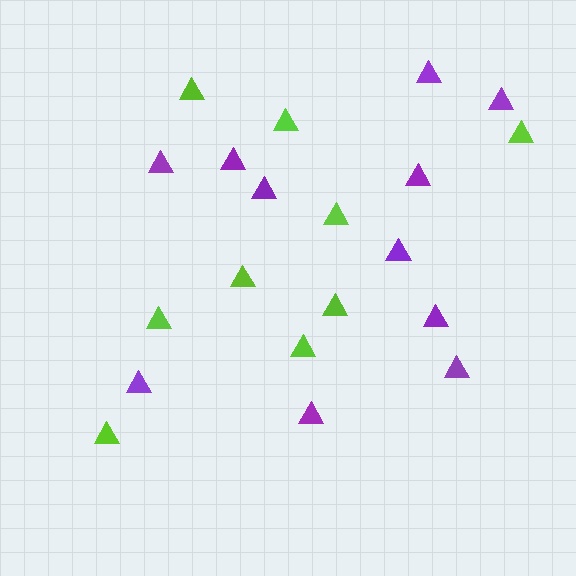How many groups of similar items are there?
There are 2 groups: one group of lime triangles (9) and one group of purple triangles (11).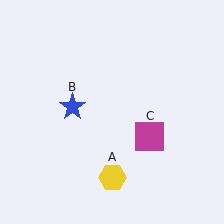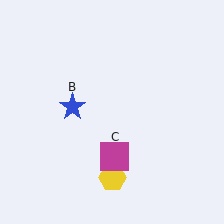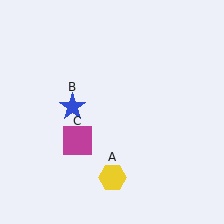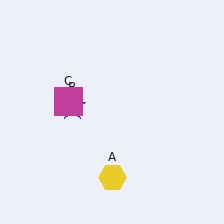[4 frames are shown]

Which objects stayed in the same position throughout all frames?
Yellow hexagon (object A) and blue star (object B) remained stationary.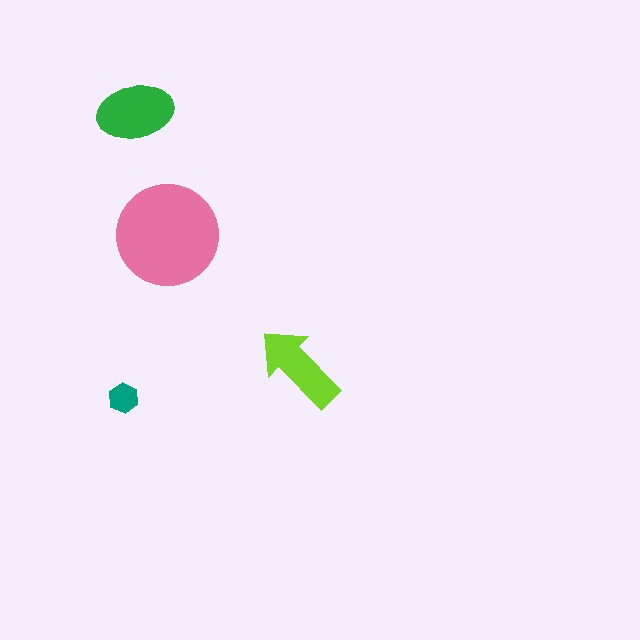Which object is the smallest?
The teal hexagon.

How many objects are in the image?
There are 4 objects in the image.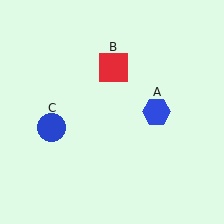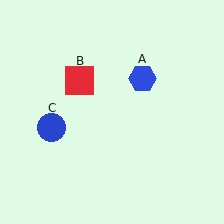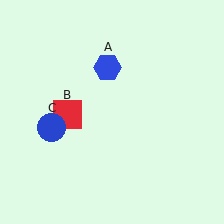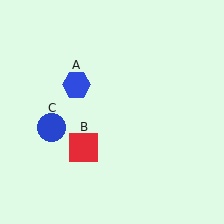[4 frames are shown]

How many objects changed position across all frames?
2 objects changed position: blue hexagon (object A), red square (object B).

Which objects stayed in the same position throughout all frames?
Blue circle (object C) remained stationary.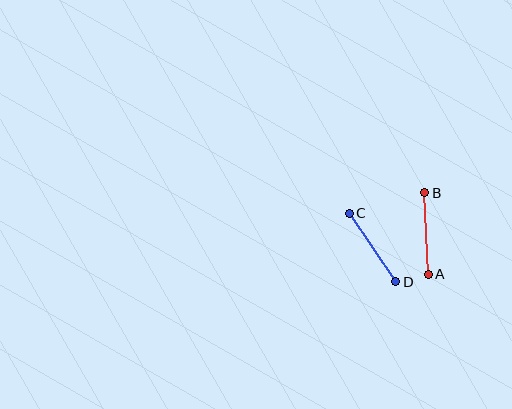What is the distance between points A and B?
The distance is approximately 81 pixels.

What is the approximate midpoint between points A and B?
The midpoint is at approximately (426, 234) pixels.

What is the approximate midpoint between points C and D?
The midpoint is at approximately (372, 248) pixels.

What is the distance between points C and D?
The distance is approximately 83 pixels.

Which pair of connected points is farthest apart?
Points C and D are farthest apart.